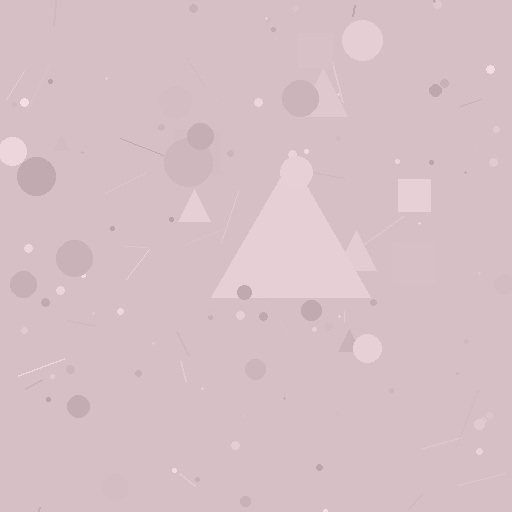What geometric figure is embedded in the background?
A triangle is embedded in the background.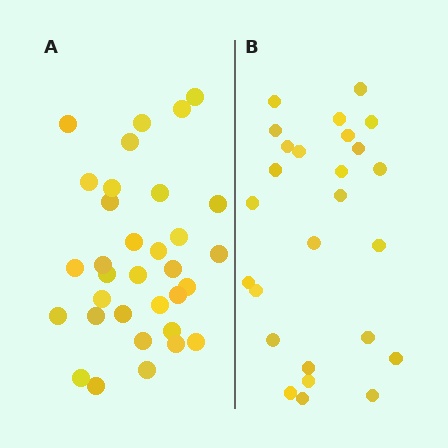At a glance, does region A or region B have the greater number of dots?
Region A (the left region) has more dots.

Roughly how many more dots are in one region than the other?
Region A has roughly 8 or so more dots than region B.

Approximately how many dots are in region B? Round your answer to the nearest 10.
About 30 dots. (The exact count is 26, which rounds to 30.)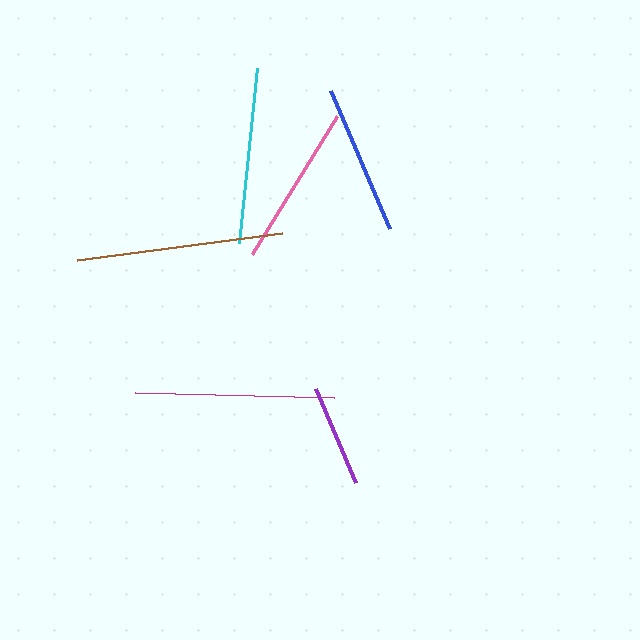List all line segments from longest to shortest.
From longest to shortest: brown, magenta, cyan, pink, blue, purple.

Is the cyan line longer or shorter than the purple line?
The cyan line is longer than the purple line.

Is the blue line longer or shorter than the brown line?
The brown line is longer than the blue line.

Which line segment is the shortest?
The purple line is the shortest at approximately 102 pixels.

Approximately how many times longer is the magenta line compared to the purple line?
The magenta line is approximately 2.0 times the length of the purple line.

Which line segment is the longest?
The brown line is the longest at approximately 207 pixels.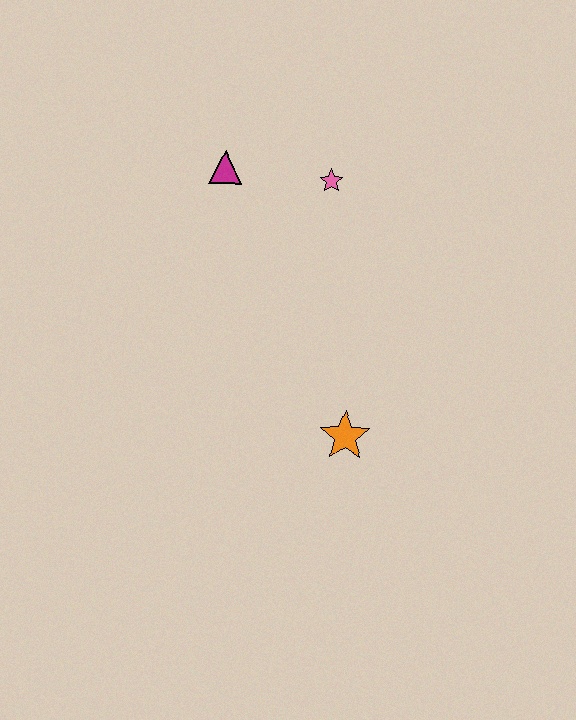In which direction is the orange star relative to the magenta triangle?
The orange star is below the magenta triangle.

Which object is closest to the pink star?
The magenta triangle is closest to the pink star.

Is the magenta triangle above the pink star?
Yes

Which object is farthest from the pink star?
The orange star is farthest from the pink star.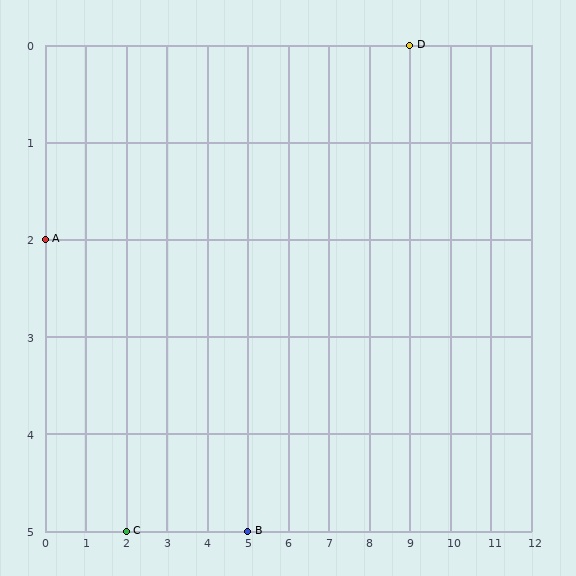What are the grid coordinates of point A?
Point A is at grid coordinates (0, 2).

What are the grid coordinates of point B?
Point B is at grid coordinates (5, 5).